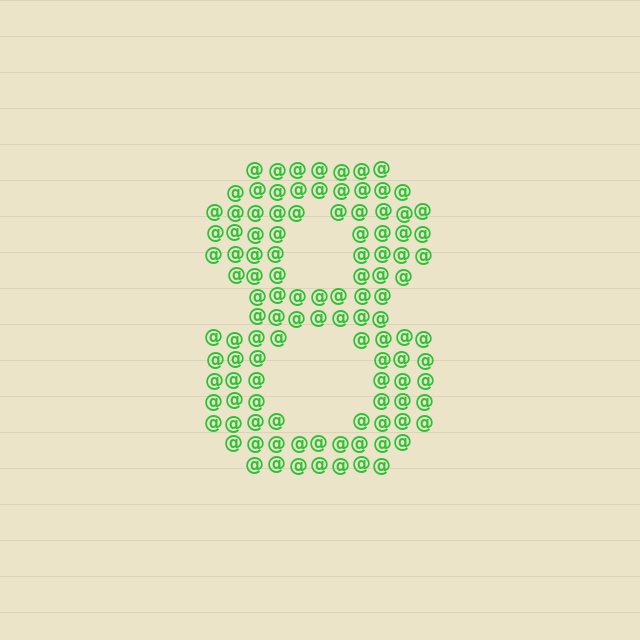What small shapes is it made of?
It is made of small at signs.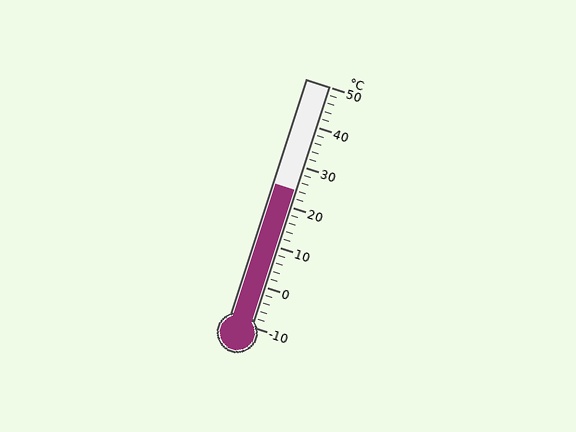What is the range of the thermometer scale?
The thermometer scale ranges from -10°C to 50°C.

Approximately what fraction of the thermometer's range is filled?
The thermometer is filled to approximately 55% of its range.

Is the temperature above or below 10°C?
The temperature is above 10°C.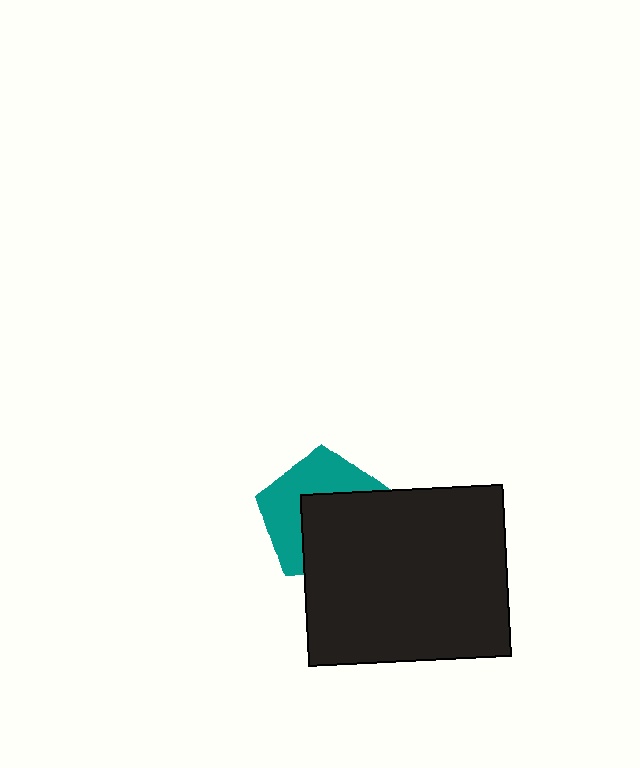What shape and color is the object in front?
The object in front is a black rectangle.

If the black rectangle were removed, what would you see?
You would see the complete teal pentagon.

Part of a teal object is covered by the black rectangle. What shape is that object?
It is a pentagon.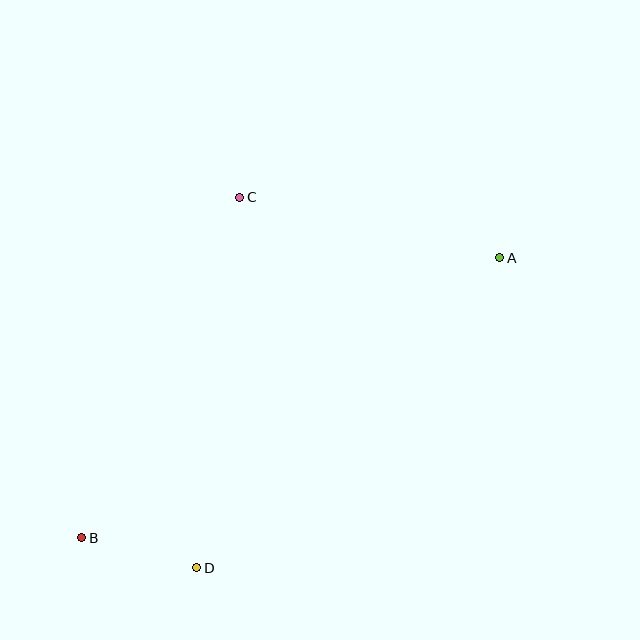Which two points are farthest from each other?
Points A and B are farthest from each other.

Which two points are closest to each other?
Points B and D are closest to each other.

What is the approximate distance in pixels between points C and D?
The distance between C and D is approximately 373 pixels.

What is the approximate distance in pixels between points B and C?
The distance between B and C is approximately 375 pixels.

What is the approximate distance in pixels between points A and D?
The distance between A and D is approximately 434 pixels.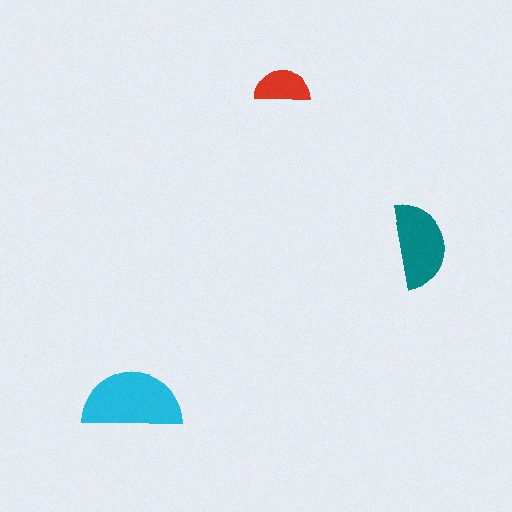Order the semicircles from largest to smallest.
the cyan one, the teal one, the red one.